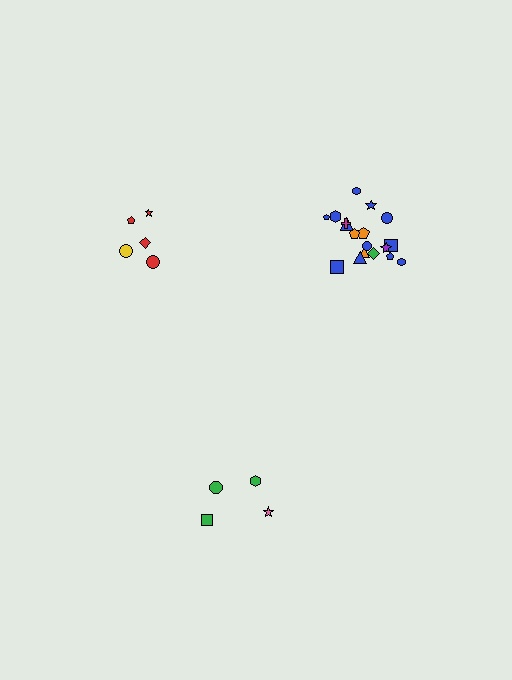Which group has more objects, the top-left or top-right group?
The top-right group.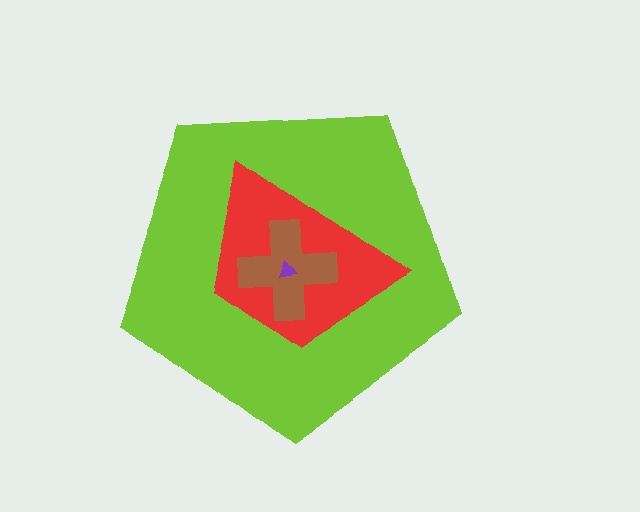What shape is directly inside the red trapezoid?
The brown cross.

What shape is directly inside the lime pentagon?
The red trapezoid.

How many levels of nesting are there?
4.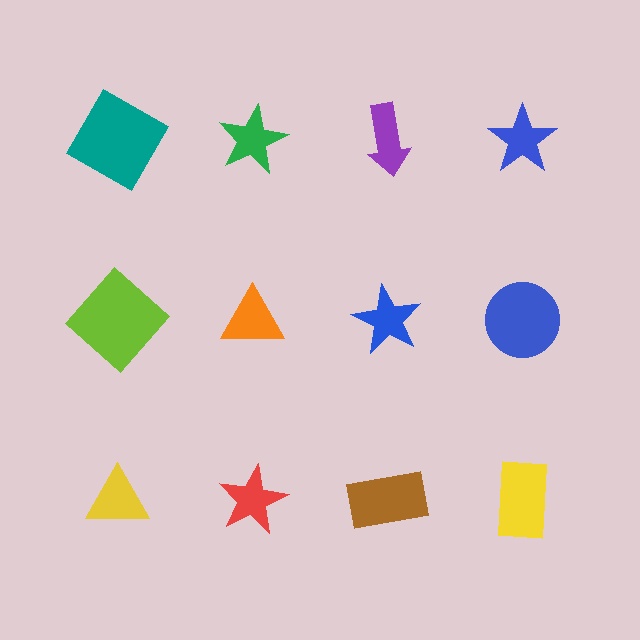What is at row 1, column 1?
A teal square.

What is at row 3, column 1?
A yellow triangle.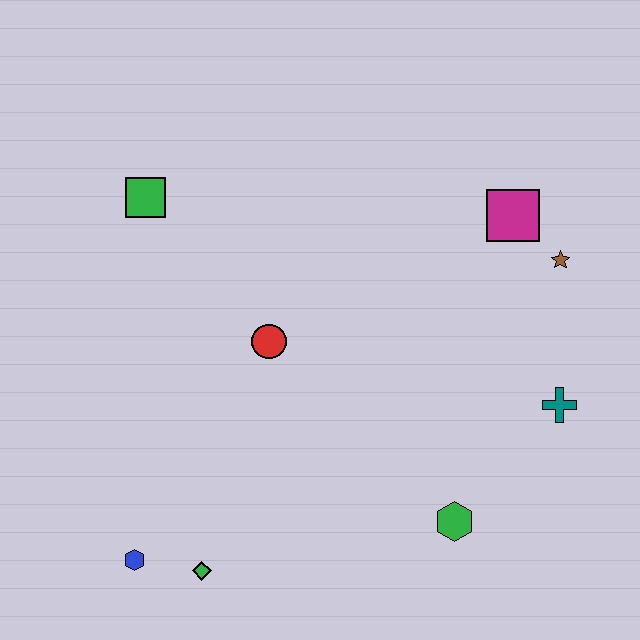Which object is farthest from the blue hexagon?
The brown star is farthest from the blue hexagon.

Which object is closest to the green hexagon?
The teal cross is closest to the green hexagon.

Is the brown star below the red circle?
No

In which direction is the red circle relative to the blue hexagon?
The red circle is above the blue hexagon.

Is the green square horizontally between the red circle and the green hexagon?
No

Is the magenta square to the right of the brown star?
No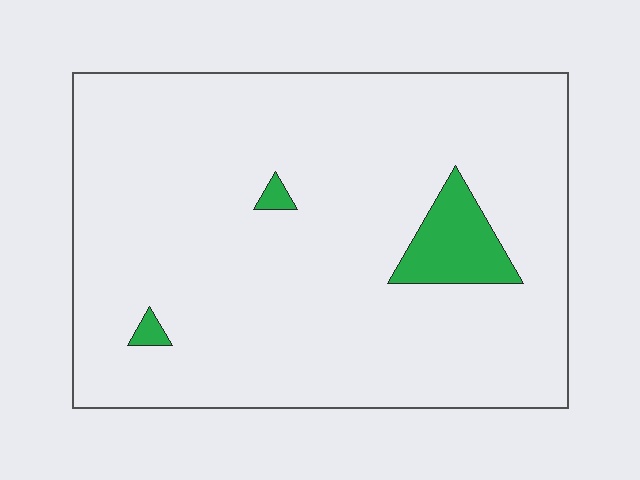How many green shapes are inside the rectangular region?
3.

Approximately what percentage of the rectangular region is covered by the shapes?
Approximately 5%.